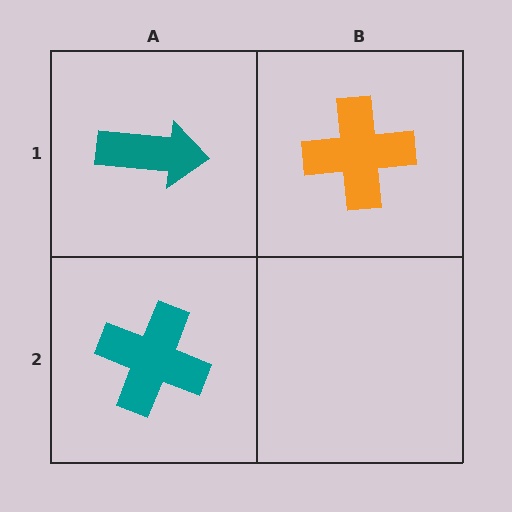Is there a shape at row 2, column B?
No, that cell is empty.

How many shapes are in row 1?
2 shapes.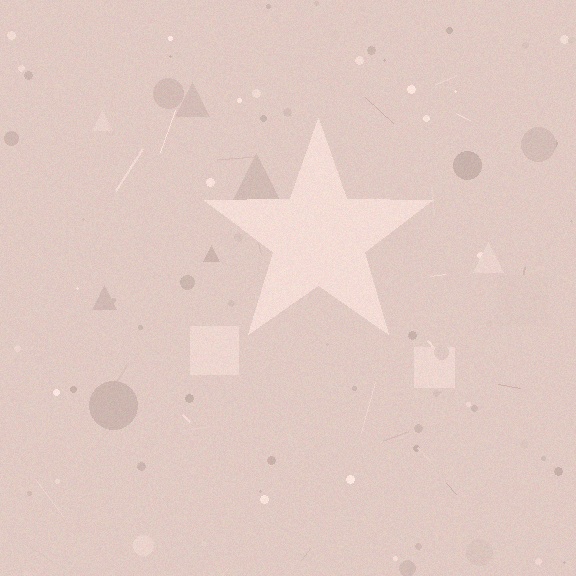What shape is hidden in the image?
A star is hidden in the image.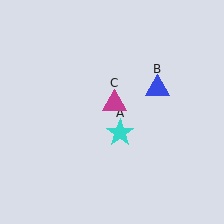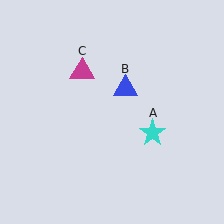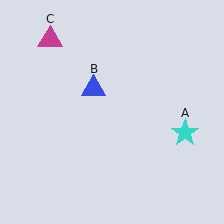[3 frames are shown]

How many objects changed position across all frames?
3 objects changed position: cyan star (object A), blue triangle (object B), magenta triangle (object C).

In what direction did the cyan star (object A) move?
The cyan star (object A) moved right.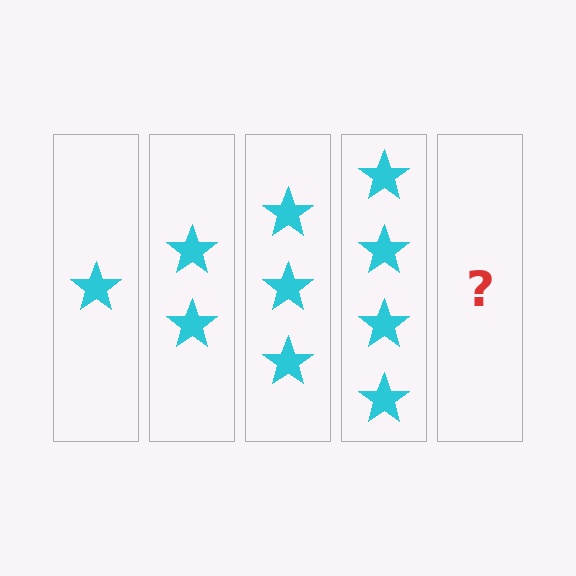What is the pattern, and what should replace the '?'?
The pattern is that each step adds one more star. The '?' should be 5 stars.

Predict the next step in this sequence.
The next step is 5 stars.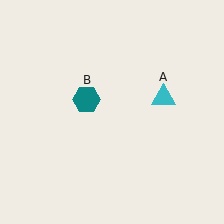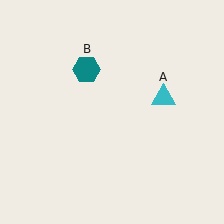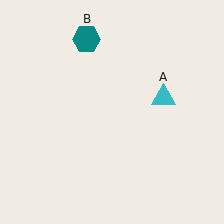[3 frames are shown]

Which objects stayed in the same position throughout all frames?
Cyan triangle (object A) remained stationary.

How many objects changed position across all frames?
1 object changed position: teal hexagon (object B).